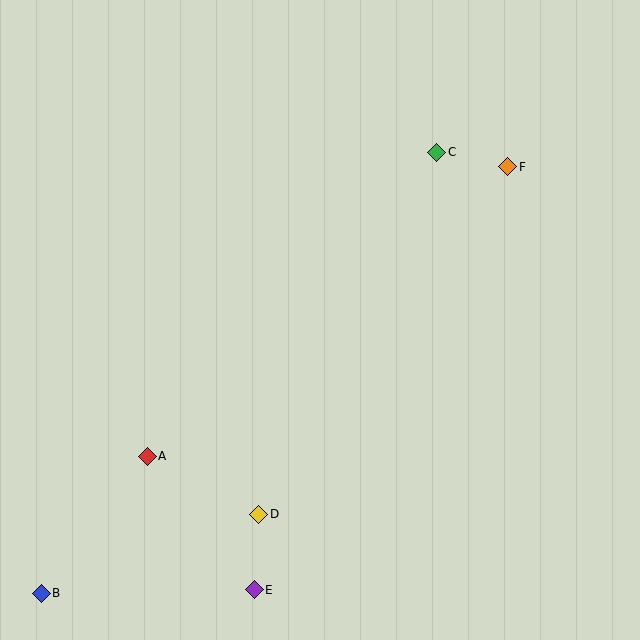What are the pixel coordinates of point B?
Point B is at (41, 593).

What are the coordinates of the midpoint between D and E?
The midpoint between D and E is at (256, 552).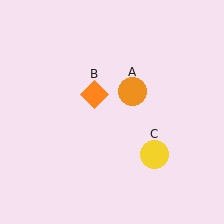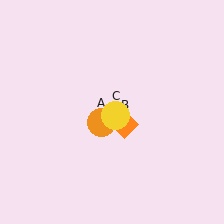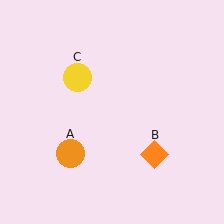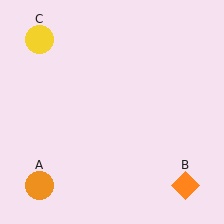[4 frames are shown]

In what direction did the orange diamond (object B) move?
The orange diamond (object B) moved down and to the right.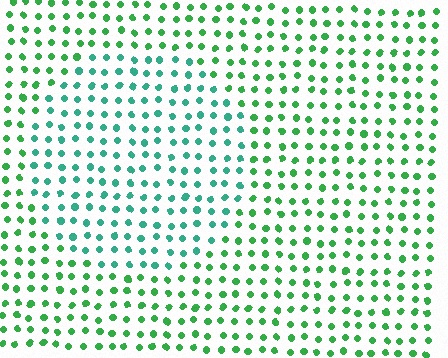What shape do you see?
I see a circle.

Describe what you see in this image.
The image is filled with small green elements in a uniform arrangement. A circle-shaped region is visible where the elements are tinted to a slightly different hue, forming a subtle color boundary.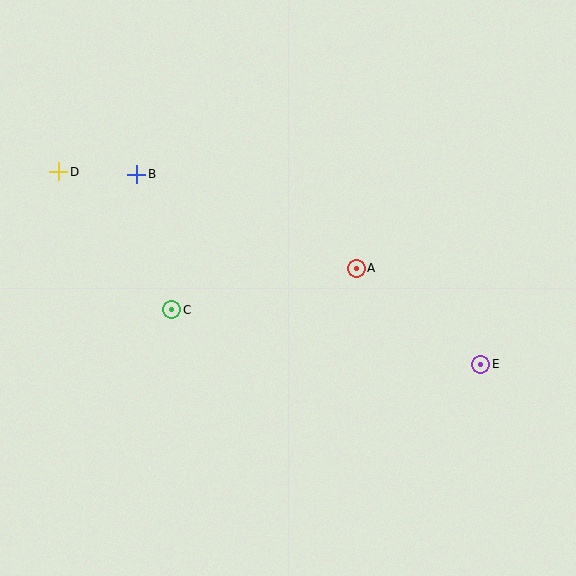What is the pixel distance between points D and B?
The distance between D and B is 78 pixels.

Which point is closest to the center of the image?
Point A at (356, 268) is closest to the center.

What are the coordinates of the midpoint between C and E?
The midpoint between C and E is at (326, 337).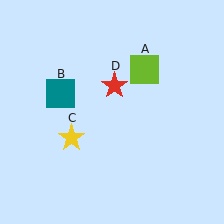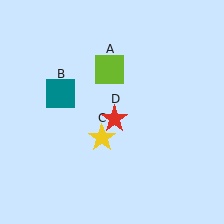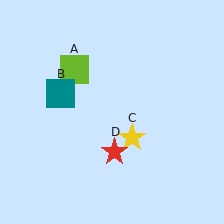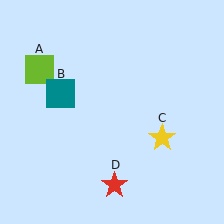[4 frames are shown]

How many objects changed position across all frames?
3 objects changed position: lime square (object A), yellow star (object C), red star (object D).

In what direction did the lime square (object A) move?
The lime square (object A) moved left.